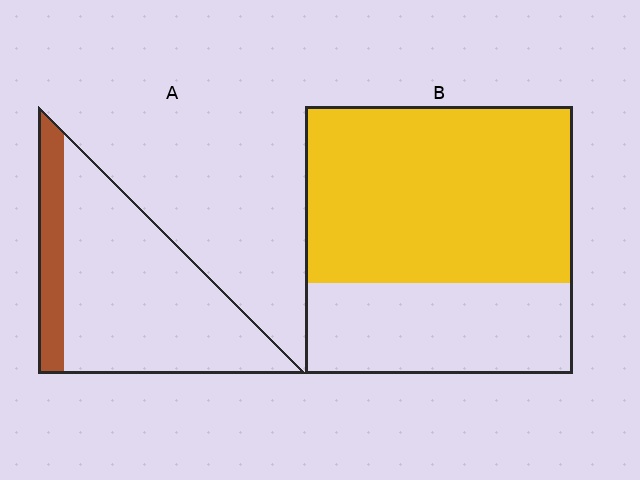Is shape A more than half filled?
No.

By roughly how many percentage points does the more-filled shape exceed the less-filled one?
By roughly 50 percentage points (B over A).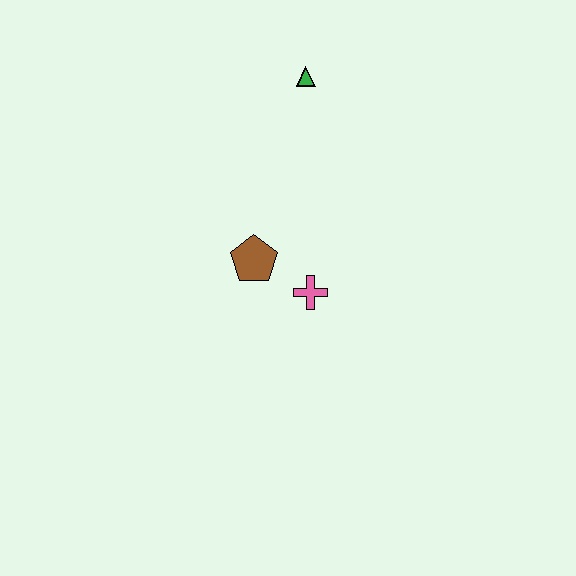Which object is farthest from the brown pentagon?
The green triangle is farthest from the brown pentagon.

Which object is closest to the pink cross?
The brown pentagon is closest to the pink cross.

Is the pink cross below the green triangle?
Yes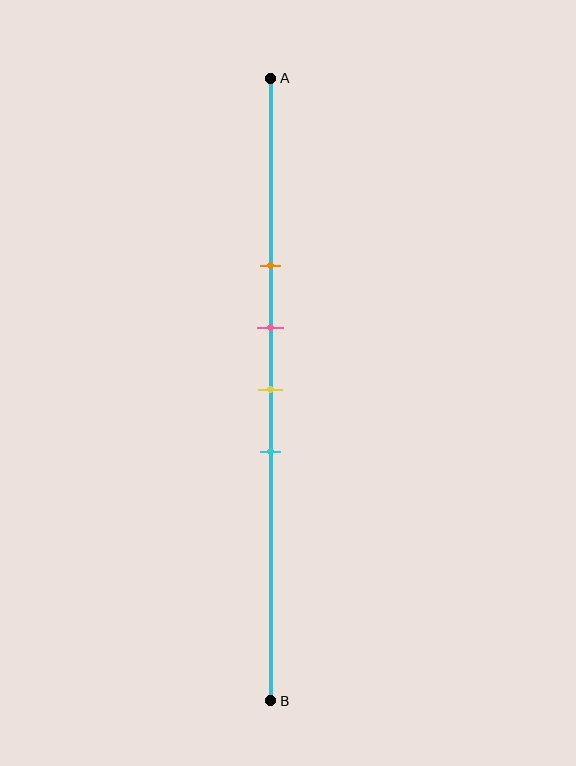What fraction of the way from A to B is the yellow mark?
The yellow mark is approximately 50% (0.5) of the way from A to B.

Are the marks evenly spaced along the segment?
Yes, the marks are approximately evenly spaced.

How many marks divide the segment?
There are 4 marks dividing the segment.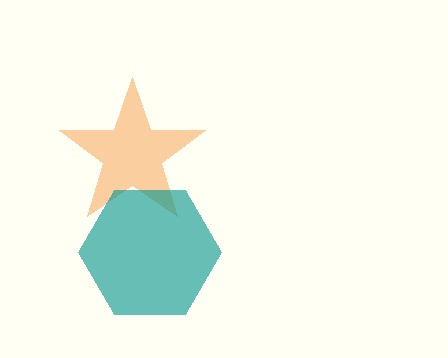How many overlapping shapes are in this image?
There are 2 overlapping shapes in the image.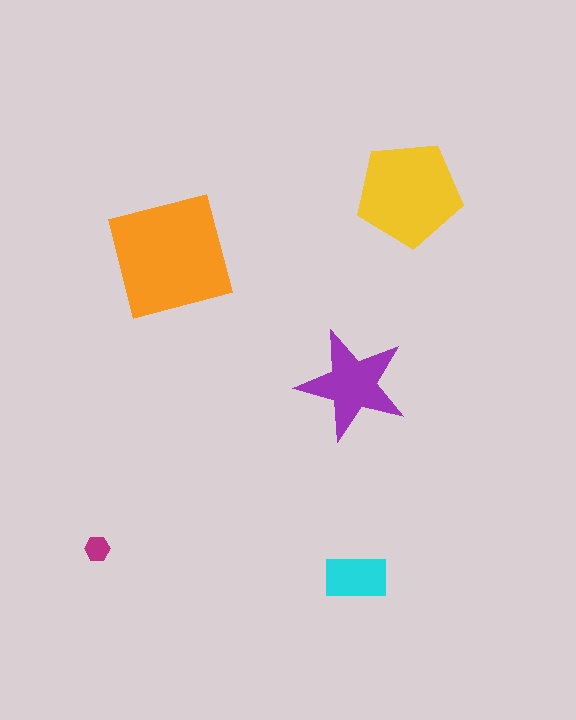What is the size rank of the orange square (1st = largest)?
1st.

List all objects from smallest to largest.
The magenta hexagon, the cyan rectangle, the purple star, the yellow pentagon, the orange square.